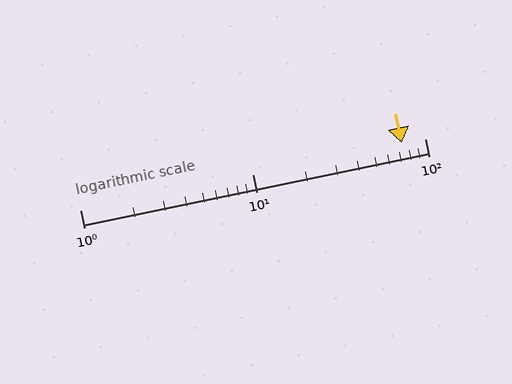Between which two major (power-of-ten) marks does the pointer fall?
The pointer is between 10 and 100.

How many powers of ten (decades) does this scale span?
The scale spans 2 decades, from 1 to 100.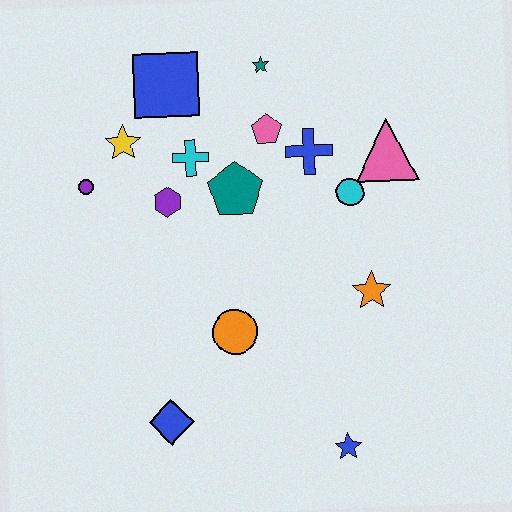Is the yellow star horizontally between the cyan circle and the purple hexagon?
No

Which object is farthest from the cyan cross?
The blue star is farthest from the cyan cross.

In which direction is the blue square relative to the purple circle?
The blue square is above the purple circle.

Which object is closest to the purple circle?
The yellow star is closest to the purple circle.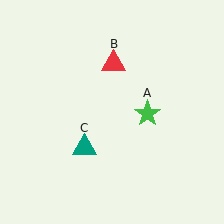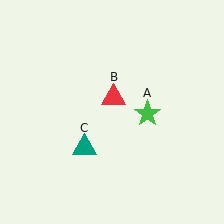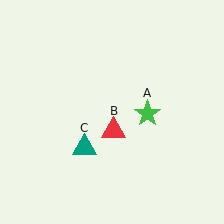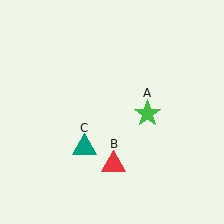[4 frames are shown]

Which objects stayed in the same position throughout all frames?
Green star (object A) and teal triangle (object C) remained stationary.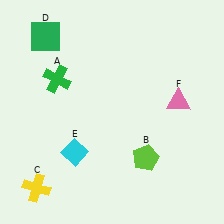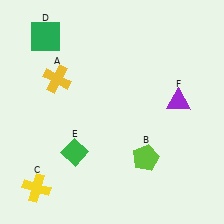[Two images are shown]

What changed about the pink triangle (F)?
In Image 1, F is pink. In Image 2, it changed to purple.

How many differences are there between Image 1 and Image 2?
There are 3 differences between the two images.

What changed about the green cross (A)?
In Image 1, A is green. In Image 2, it changed to yellow.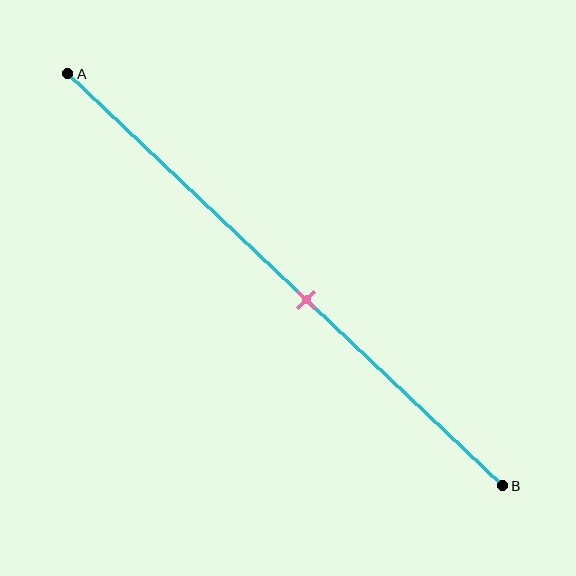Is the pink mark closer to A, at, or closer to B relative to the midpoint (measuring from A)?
The pink mark is closer to point B than the midpoint of segment AB.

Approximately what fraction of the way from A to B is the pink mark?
The pink mark is approximately 55% of the way from A to B.